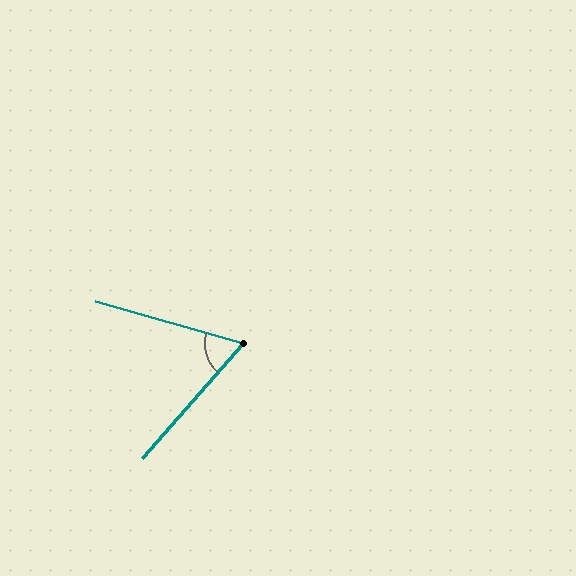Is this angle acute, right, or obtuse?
It is acute.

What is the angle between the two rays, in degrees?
Approximately 65 degrees.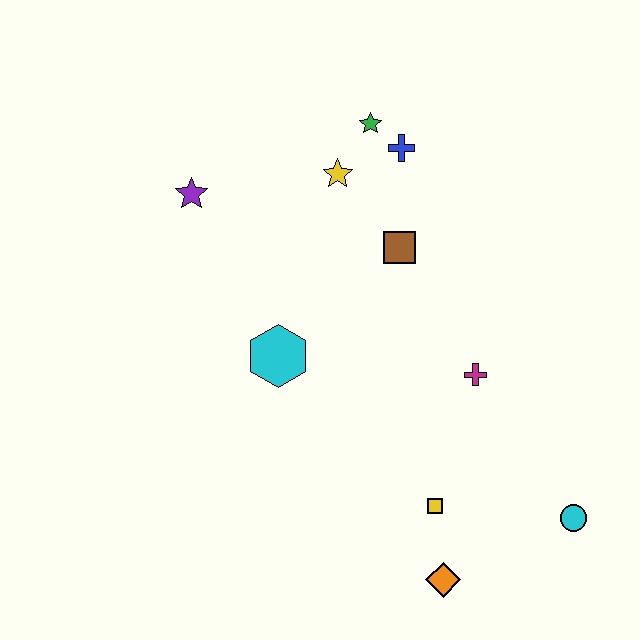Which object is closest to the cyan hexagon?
The brown square is closest to the cyan hexagon.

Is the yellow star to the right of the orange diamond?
No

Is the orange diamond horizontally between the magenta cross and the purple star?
Yes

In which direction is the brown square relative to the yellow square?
The brown square is above the yellow square.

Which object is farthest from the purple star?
The cyan circle is farthest from the purple star.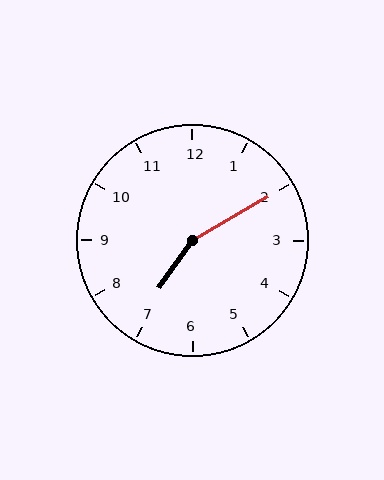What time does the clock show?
7:10.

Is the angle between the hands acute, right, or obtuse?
It is obtuse.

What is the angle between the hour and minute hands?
Approximately 155 degrees.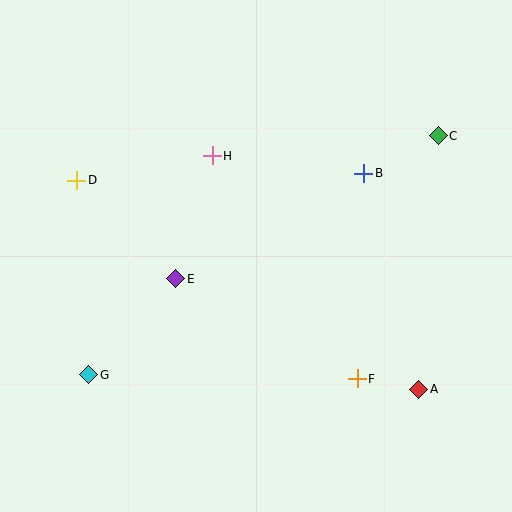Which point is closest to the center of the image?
Point E at (176, 279) is closest to the center.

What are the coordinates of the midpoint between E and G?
The midpoint between E and G is at (132, 327).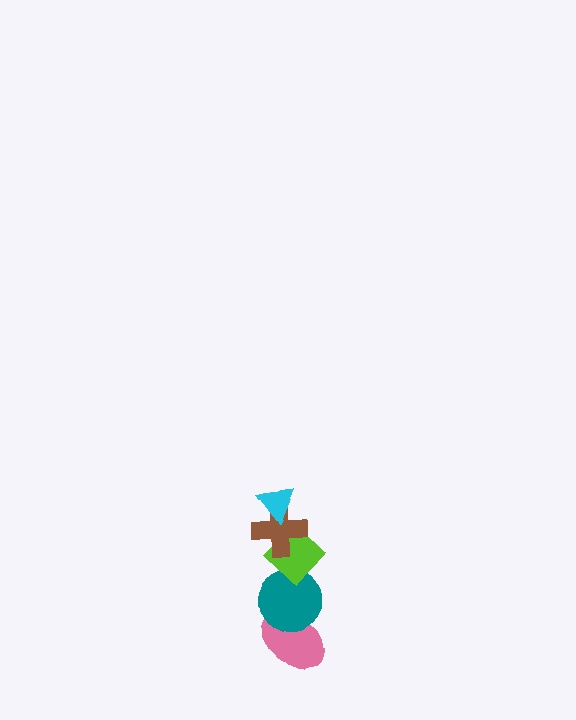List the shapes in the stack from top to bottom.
From top to bottom: the cyan triangle, the brown cross, the lime diamond, the teal circle, the pink ellipse.